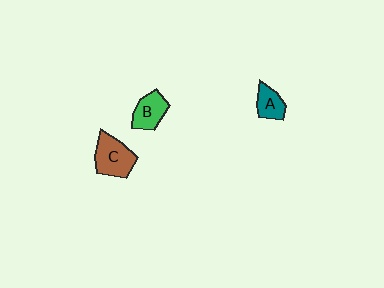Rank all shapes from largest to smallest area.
From largest to smallest: C (brown), B (green), A (teal).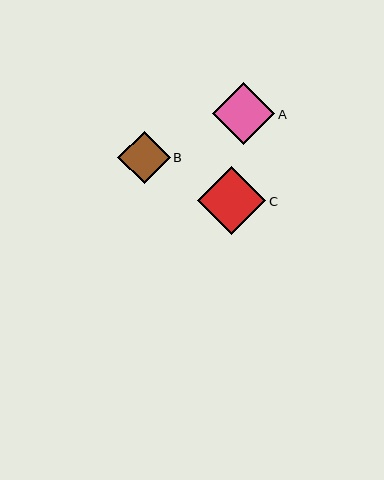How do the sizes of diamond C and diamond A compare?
Diamond C and diamond A are approximately the same size.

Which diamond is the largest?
Diamond C is the largest with a size of approximately 68 pixels.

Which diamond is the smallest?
Diamond B is the smallest with a size of approximately 53 pixels.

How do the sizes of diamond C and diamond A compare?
Diamond C and diamond A are approximately the same size.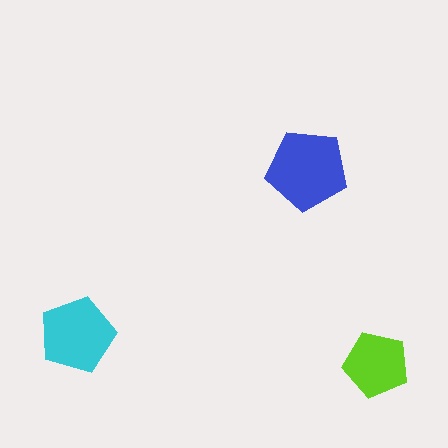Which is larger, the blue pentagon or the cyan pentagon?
The blue one.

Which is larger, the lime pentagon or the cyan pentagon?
The cyan one.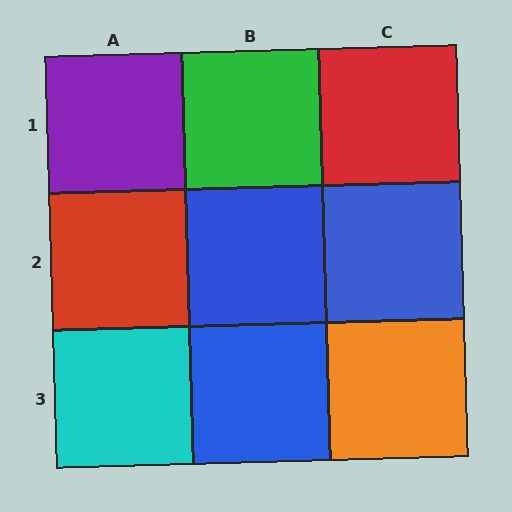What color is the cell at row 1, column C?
Red.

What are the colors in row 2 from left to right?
Red, blue, blue.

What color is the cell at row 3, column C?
Orange.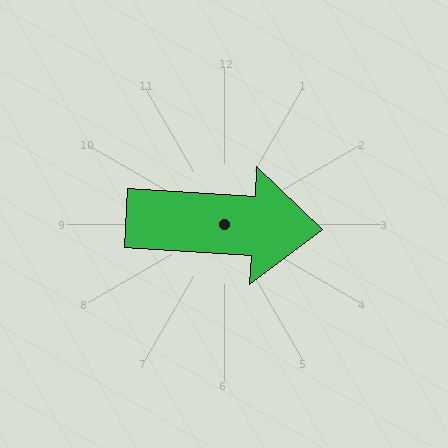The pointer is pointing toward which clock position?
Roughly 3 o'clock.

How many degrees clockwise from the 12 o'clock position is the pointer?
Approximately 93 degrees.